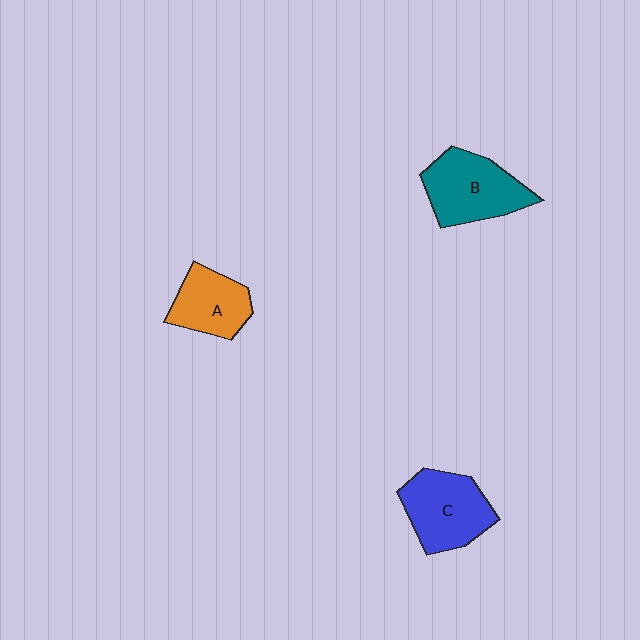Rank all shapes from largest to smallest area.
From largest to smallest: B (teal), C (blue), A (orange).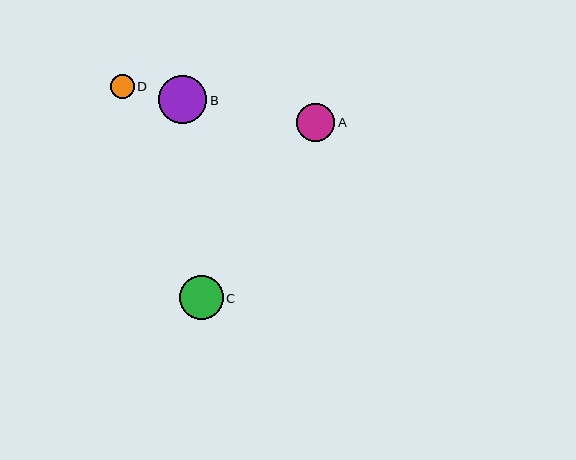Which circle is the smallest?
Circle D is the smallest with a size of approximately 23 pixels.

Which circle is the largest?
Circle B is the largest with a size of approximately 48 pixels.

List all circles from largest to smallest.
From largest to smallest: B, C, A, D.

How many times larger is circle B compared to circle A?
Circle B is approximately 1.3 times the size of circle A.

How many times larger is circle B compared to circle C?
Circle B is approximately 1.1 times the size of circle C.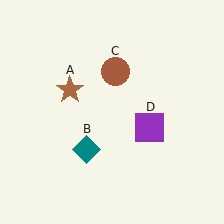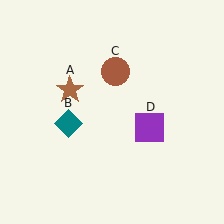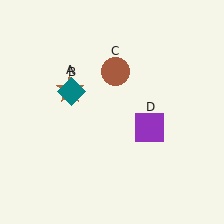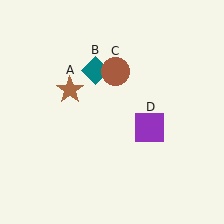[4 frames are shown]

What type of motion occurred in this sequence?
The teal diamond (object B) rotated clockwise around the center of the scene.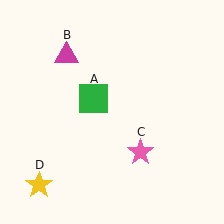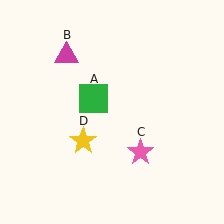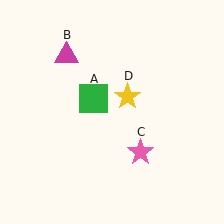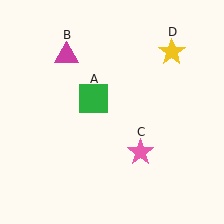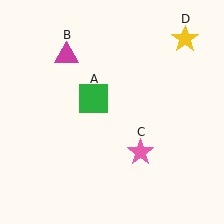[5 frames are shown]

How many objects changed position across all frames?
1 object changed position: yellow star (object D).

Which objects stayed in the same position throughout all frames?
Green square (object A) and magenta triangle (object B) and pink star (object C) remained stationary.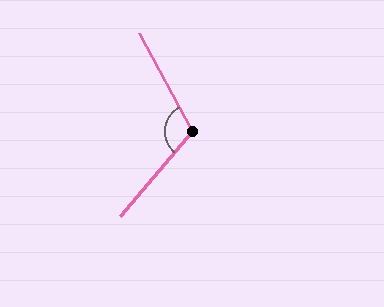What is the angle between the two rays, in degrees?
Approximately 111 degrees.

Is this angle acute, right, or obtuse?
It is obtuse.